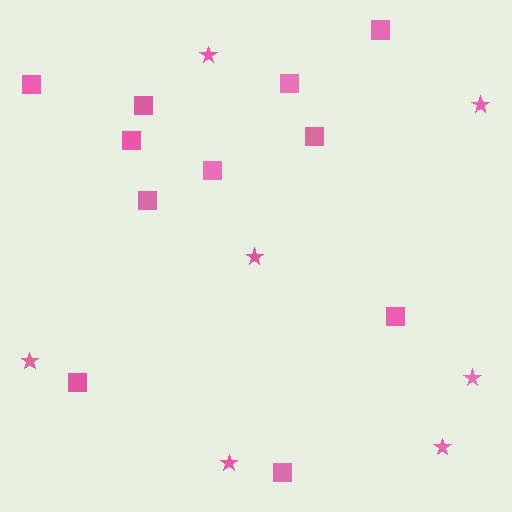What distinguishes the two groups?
There are 2 groups: one group of stars (7) and one group of squares (11).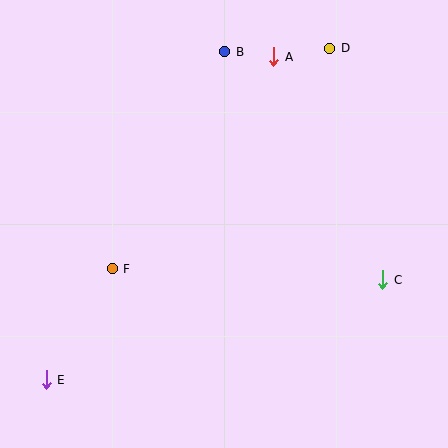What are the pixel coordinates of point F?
Point F is at (112, 269).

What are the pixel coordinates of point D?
Point D is at (330, 48).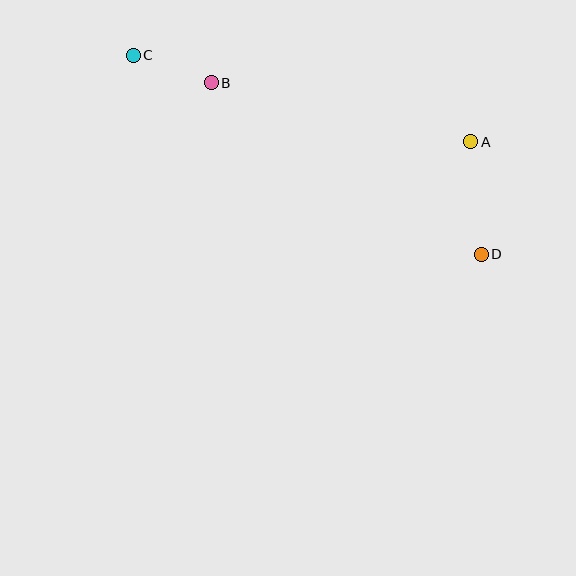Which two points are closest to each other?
Points B and C are closest to each other.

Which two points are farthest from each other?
Points C and D are farthest from each other.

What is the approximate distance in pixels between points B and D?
The distance between B and D is approximately 320 pixels.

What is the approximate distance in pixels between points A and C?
The distance between A and C is approximately 348 pixels.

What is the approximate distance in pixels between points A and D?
The distance between A and D is approximately 113 pixels.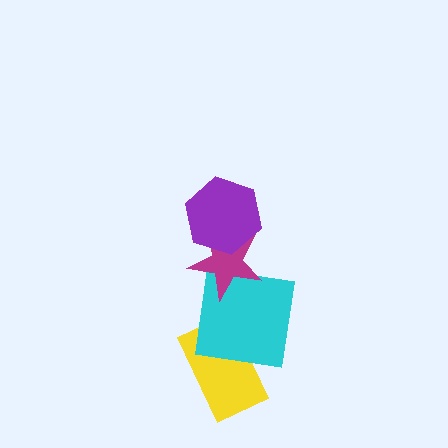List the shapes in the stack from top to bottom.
From top to bottom: the purple hexagon, the magenta star, the cyan square, the yellow rectangle.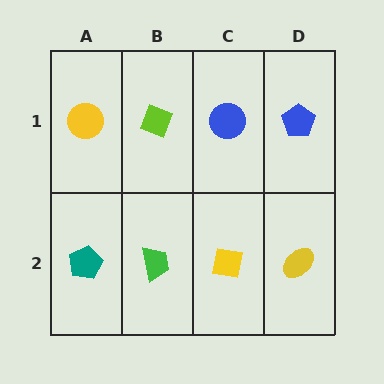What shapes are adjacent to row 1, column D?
A yellow ellipse (row 2, column D), a blue circle (row 1, column C).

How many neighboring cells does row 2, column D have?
2.